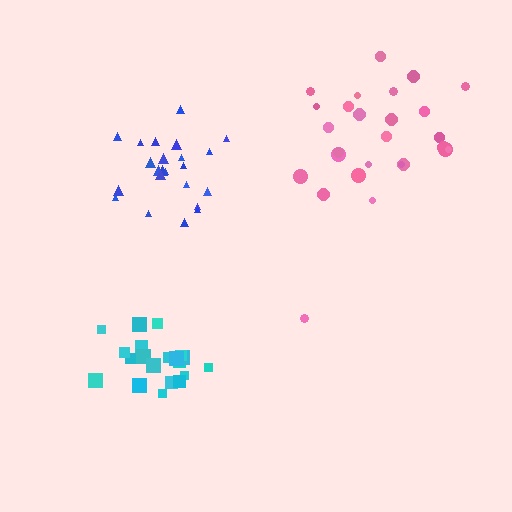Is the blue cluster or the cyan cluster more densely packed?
Blue.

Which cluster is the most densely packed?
Blue.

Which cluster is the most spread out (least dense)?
Pink.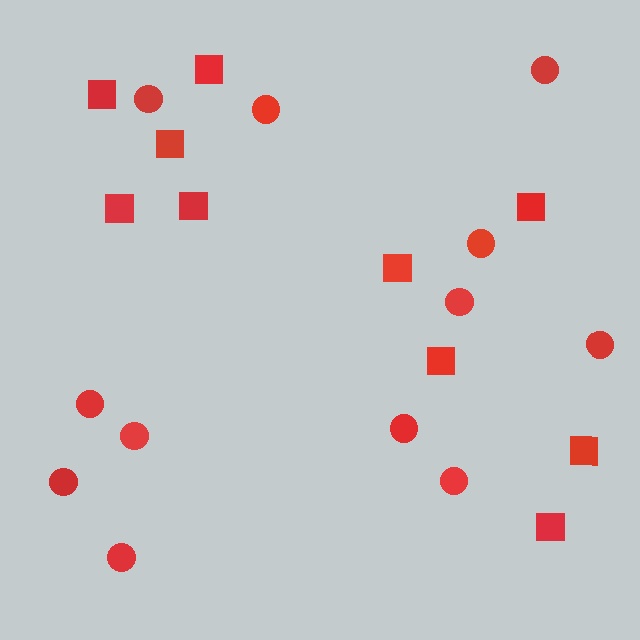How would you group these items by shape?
There are 2 groups: one group of circles (12) and one group of squares (10).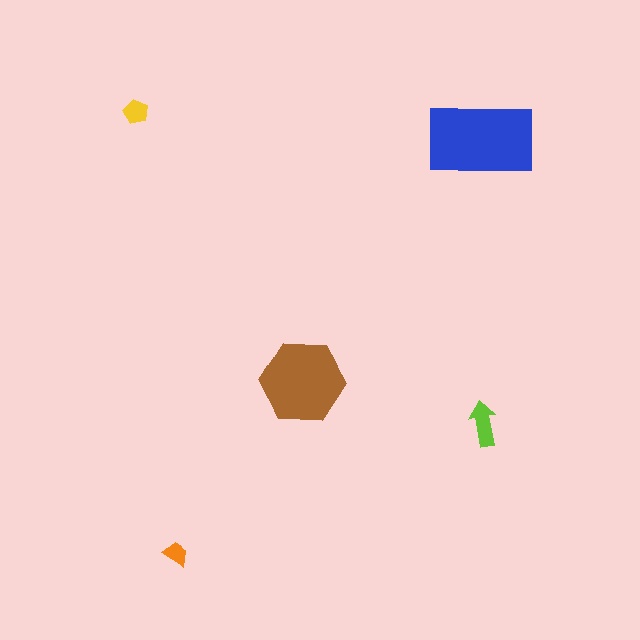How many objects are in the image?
There are 5 objects in the image.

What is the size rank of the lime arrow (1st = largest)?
3rd.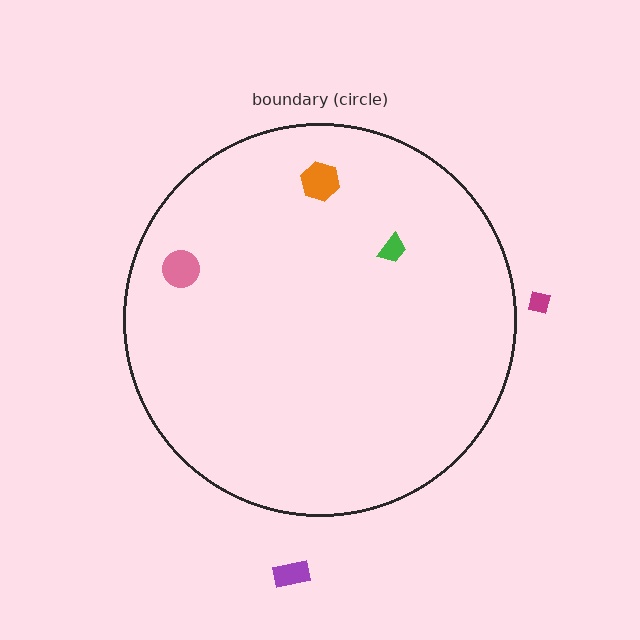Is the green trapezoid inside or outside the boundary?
Inside.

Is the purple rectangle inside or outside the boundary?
Outside.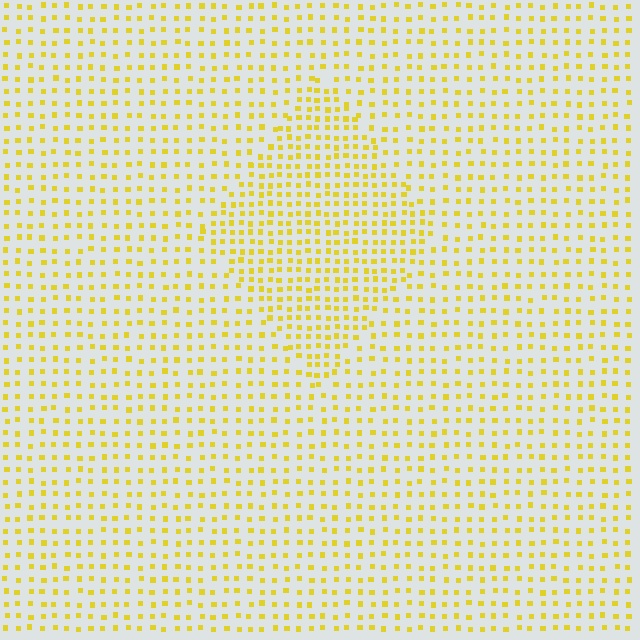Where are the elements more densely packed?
The elements are more densely packed inside the diamond boundary.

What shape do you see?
I see a diamond.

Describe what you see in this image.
The image contains small yellow elements arranged at two different densities. A diamond-shaped region is visible where the elements are more densely packed than the surrounding area.